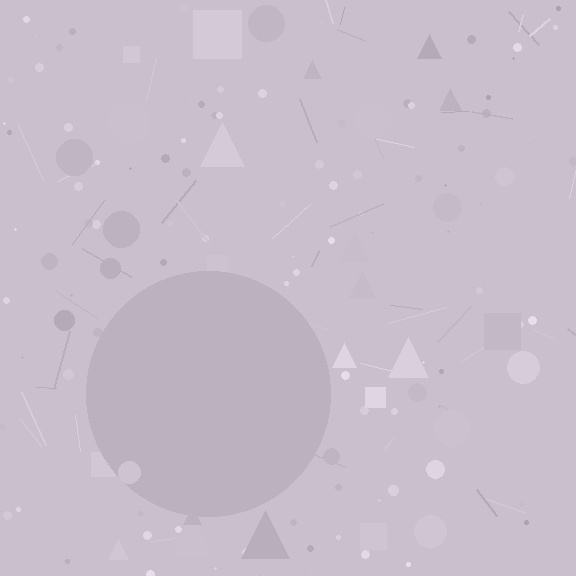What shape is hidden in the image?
A circle is hidden in the image.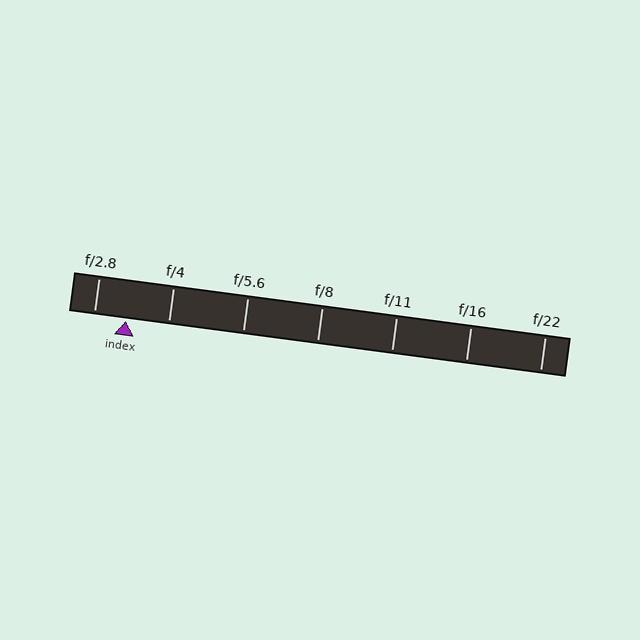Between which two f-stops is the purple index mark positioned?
The index mark is between f/2.8 and f/4.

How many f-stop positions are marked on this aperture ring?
There are 7 f-stop positions marked.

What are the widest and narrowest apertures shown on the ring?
The widest aperture shown is f/2.8 and the narrowest is f/22.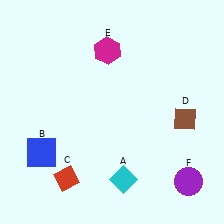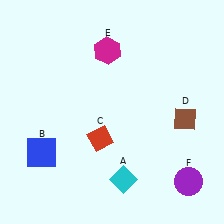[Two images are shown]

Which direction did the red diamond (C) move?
The red diamond (C) moved up.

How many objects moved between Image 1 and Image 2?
1 object moved between the two images.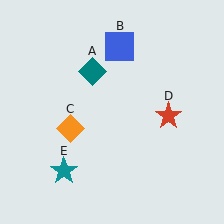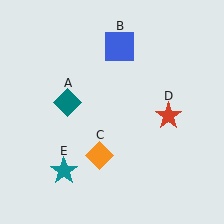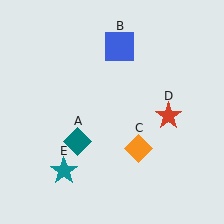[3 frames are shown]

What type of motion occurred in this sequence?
The teal diamond (object A), orange diamond (object C) rotated counterclockwise around the center of the scene.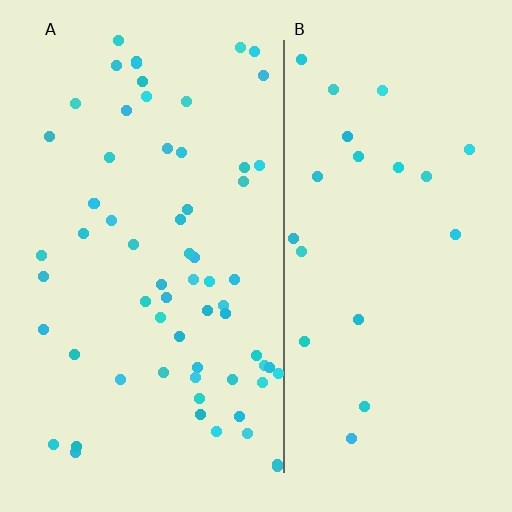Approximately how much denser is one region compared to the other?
Approximately 3.0× — region A over region B.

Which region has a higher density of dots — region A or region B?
A (the left).